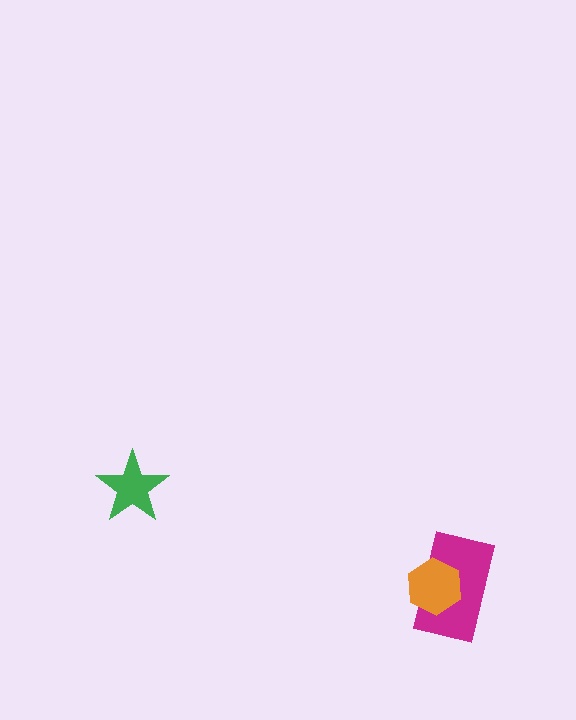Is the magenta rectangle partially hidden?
Yes, it is partially covered by another shape.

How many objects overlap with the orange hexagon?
1 object overlaps with the orange hexagon.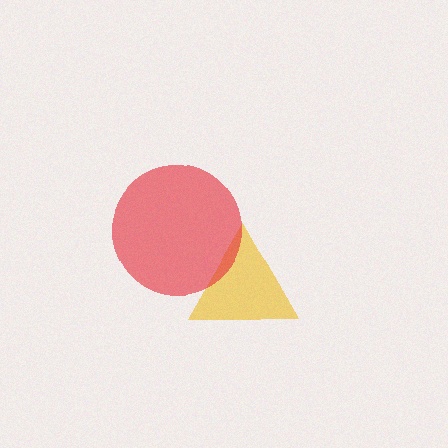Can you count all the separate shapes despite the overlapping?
Yes, there are 2 separate shapes.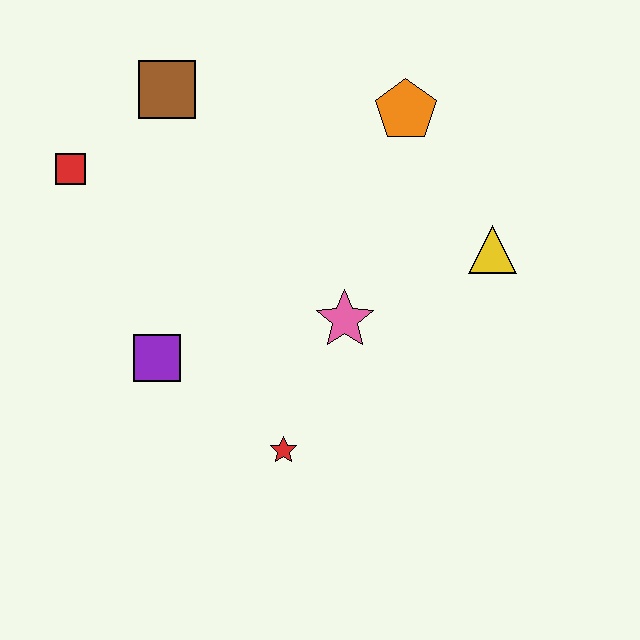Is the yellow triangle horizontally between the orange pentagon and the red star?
No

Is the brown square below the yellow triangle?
No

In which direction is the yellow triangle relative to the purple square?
The yellow triangle is to the right of the purple square.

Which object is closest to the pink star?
The red star is closest to the pink star.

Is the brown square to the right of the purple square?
Yes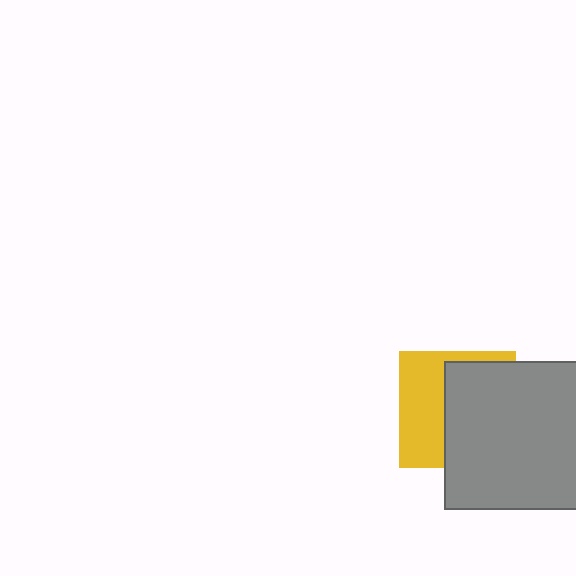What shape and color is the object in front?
The object in front is a gray rectangle.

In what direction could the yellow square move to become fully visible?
The yellow square could move left. That would shift it out from behind the gray rectangle entirely.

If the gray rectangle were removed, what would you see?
You would see the complete yellow square.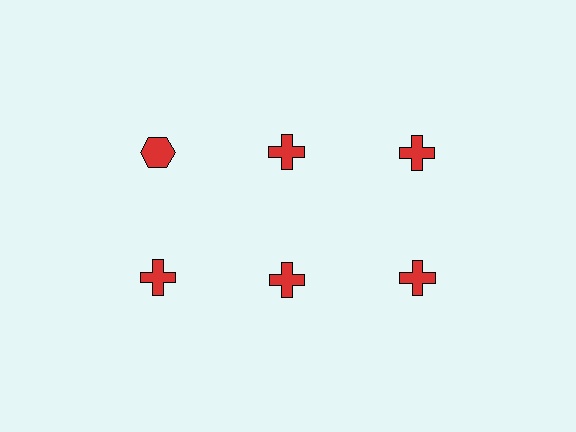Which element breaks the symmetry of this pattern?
The red hexagon in the top row, leftmost column breaks the symmetry. All other shapes are red crosses.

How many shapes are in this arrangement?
There are 6 shapes arranged in a grid pattern.